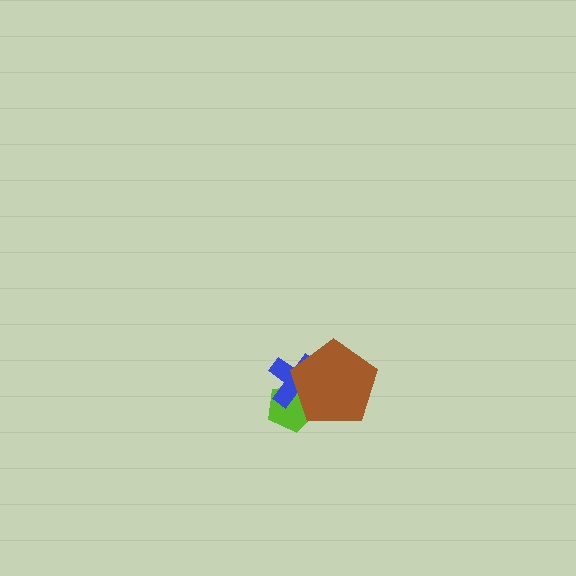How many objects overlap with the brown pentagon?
2 objects overlap with the brown pentagon.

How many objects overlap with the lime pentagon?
2 objects overlap with the lime pentagon.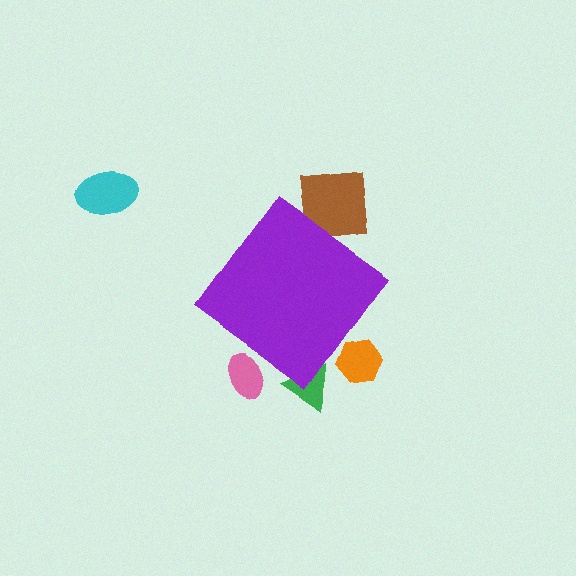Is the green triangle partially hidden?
Yes, the green triangle is partially hidden behind the purple diamond.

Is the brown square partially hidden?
Yes, the brown square is partially hidden behind the purple diamond.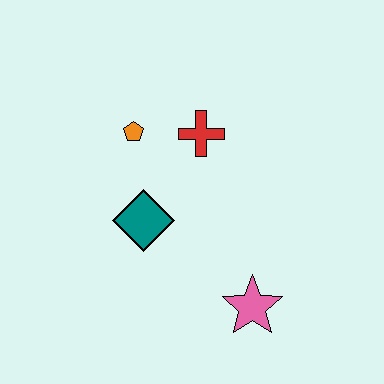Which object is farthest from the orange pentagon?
The pink star is farthest from the orange pentagon.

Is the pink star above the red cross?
No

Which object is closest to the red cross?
The orange pentagon is closest to the red cross.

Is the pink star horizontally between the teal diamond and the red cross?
No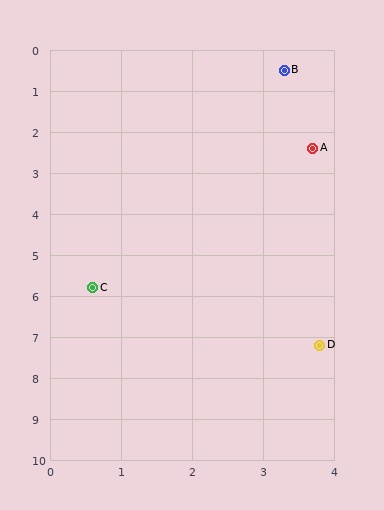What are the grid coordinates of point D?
Point D is at approximately (3.8, 7.2).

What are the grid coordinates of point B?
Point B is at approximately (3.3, 0.5).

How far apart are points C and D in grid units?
Points C and D are about 3.5 grid units apart.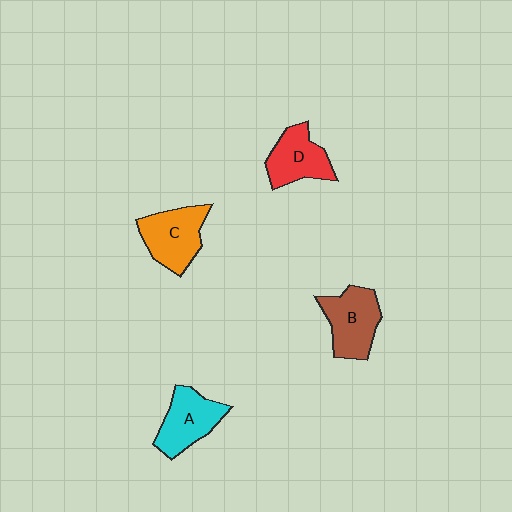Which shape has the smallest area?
Shape D (red).